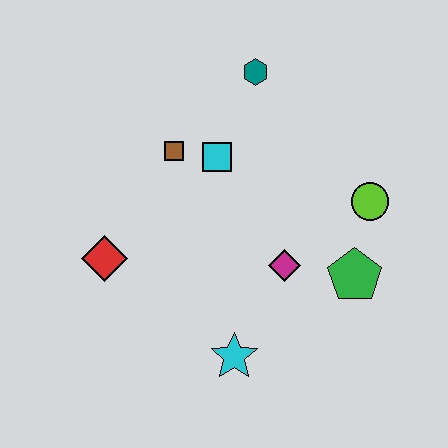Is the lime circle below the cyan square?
Yes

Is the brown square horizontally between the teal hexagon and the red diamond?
Yes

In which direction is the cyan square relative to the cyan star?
The cyan square is above the cyan star.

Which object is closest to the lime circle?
The green pentagon is closest to the lime circle.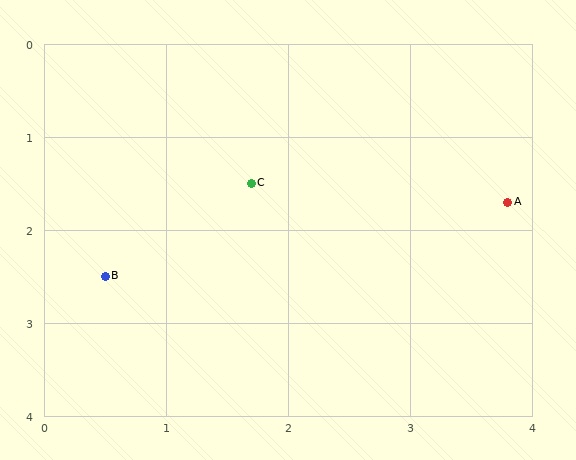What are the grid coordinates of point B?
Point B is at approximately (0.5, 2.5).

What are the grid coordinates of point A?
Point A is at approximately (3.8, 1.7).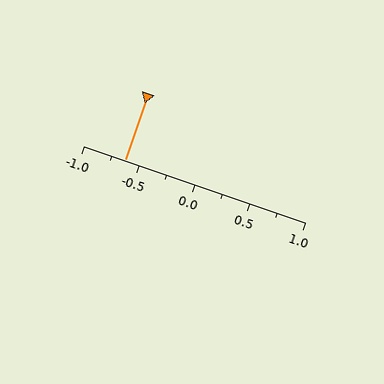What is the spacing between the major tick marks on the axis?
The major ticks are spaced 0.5 apart.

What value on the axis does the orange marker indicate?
The marker indicates approximately -0.62.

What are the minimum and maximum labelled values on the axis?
The axis runs from -1.0 to 1.0.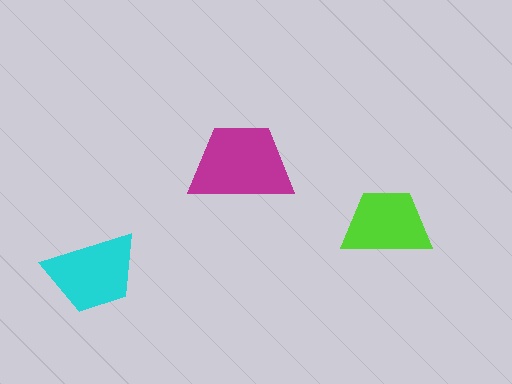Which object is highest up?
The magenta trapezoid is topmost.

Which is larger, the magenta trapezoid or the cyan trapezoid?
The magenta one.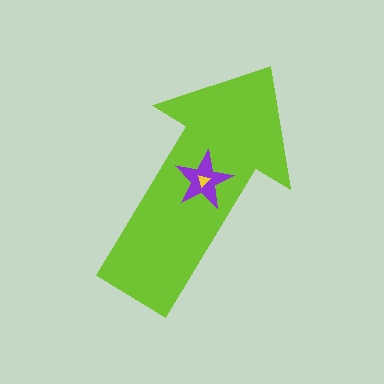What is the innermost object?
The yellow triangle.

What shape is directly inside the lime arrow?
The purple star.